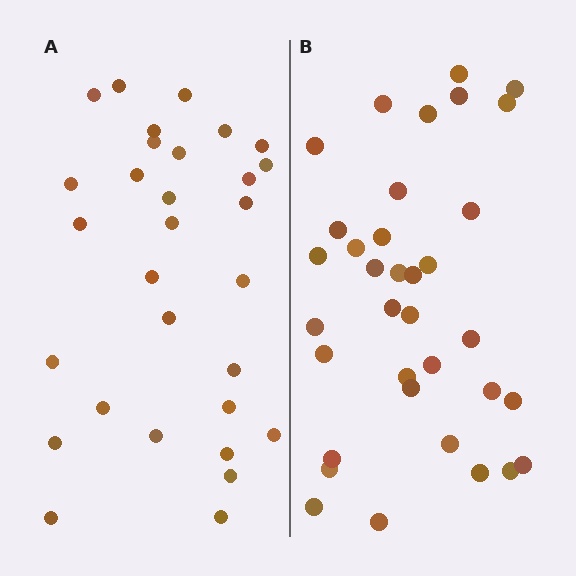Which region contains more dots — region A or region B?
Region B (the right region) has more dots.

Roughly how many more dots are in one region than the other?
Region B has about 5 more dots than region A.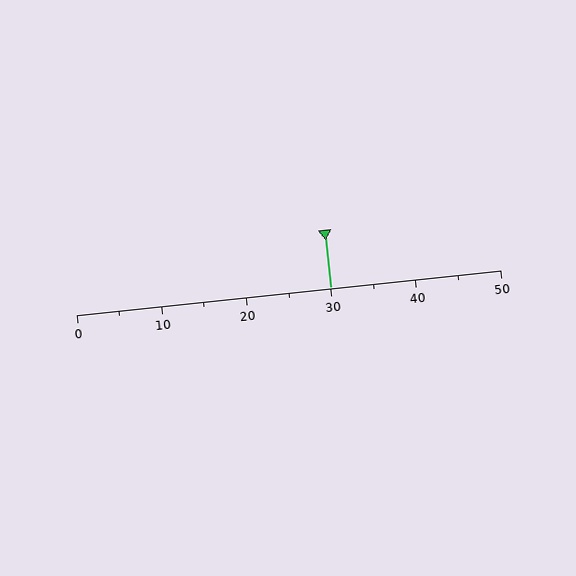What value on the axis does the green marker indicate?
The marker indicates approximately 30.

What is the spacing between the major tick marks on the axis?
The major ticks are spaced 10 apart.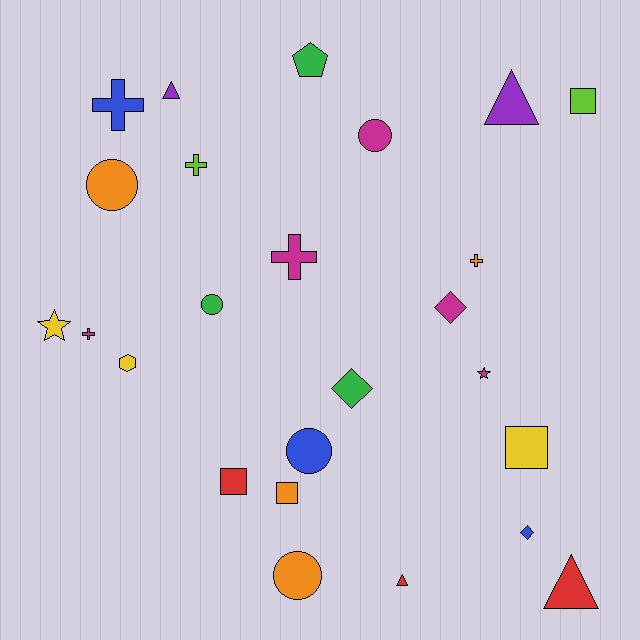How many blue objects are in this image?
There are 3 blue objects.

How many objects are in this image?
There are 25 objects.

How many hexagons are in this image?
There is 1 hexagon.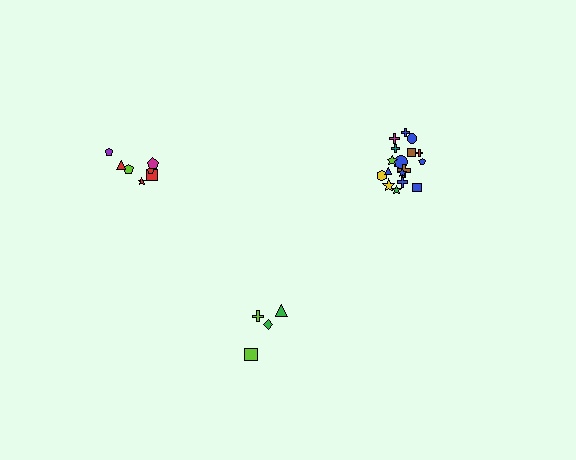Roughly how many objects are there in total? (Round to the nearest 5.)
Roughly 30 objects in total.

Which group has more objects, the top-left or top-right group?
The top-right group.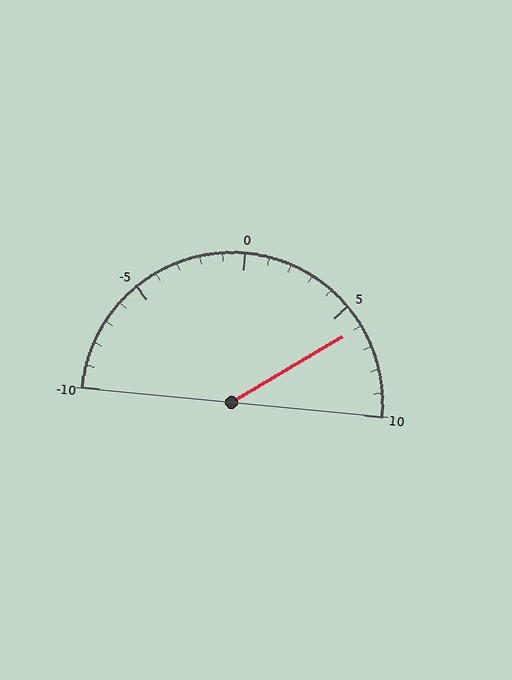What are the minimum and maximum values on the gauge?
The gauge ranges from -10 to 10.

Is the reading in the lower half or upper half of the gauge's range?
The reading is in the upper half of the range (-10 to 10).